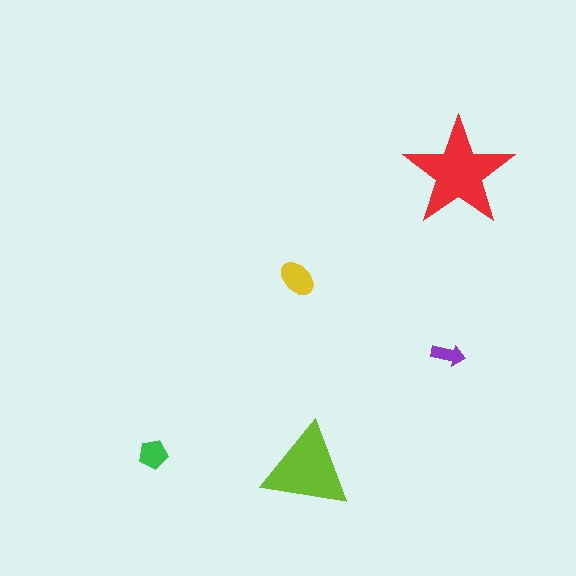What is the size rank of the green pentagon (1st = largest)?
4th.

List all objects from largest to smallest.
The red star, the lime triangle, the yellow ellipse, the green pentagon, the purple arrow.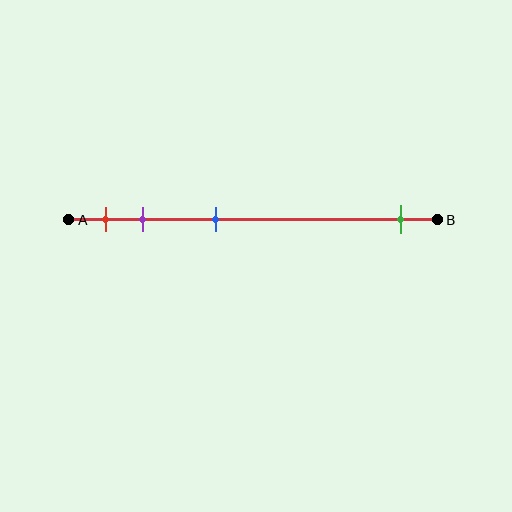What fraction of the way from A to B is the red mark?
The red mark is approximately 10% (0.1) of the way from A to B.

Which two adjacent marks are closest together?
The red and purple marks are the closest adjacent pair.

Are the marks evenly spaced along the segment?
No, the marks are not evenly spaced.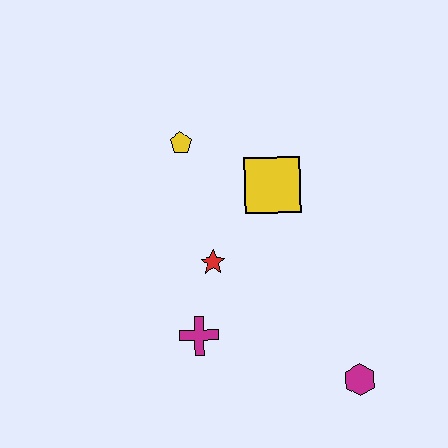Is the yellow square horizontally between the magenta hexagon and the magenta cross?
Yes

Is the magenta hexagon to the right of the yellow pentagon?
Yes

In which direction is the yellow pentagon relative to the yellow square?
The yellow pentagon is to the left of the yellow square.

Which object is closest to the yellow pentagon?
The yellow square is closest to the yellow pentagon.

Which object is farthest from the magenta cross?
The yellow pentagon is farthest from the magenta cross.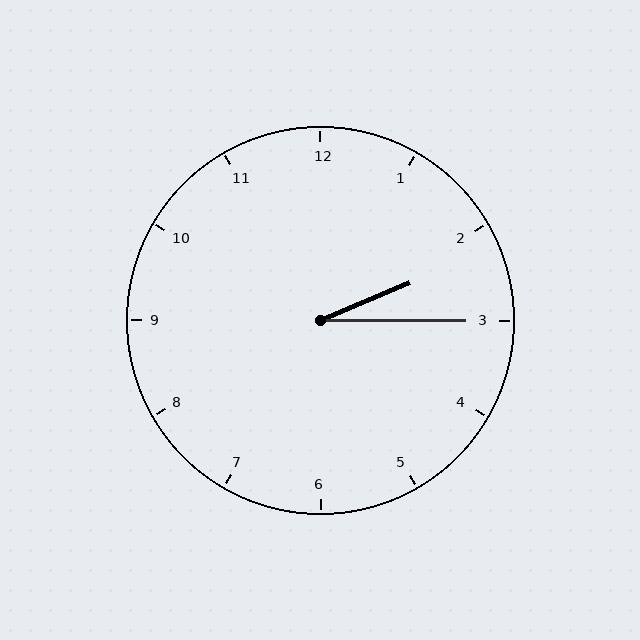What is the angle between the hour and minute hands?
Approximately 22 degrees.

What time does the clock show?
2:15.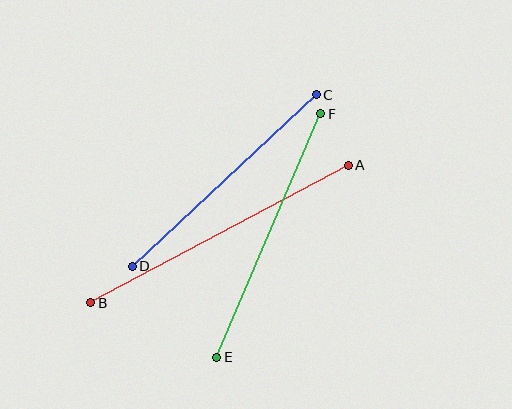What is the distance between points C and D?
The distance is approximately 251 pixels.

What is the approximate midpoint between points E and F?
The midpoint is at approximately (269, 236) pixels.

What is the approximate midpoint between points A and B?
The midpoint is at approximately (219, 234) pixels.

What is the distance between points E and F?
The distance is approximately 265 pixels.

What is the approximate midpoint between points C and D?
The midpoint is at approximately (224, 180) pixels.